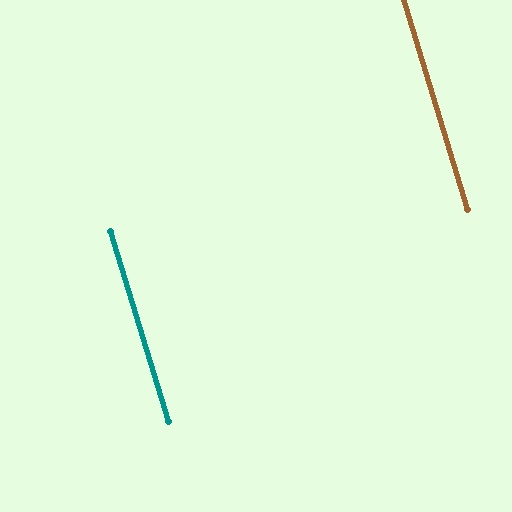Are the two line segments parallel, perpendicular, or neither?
Parallel — their directions differ by only 0.0°.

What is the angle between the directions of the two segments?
Approximately 0 degrees.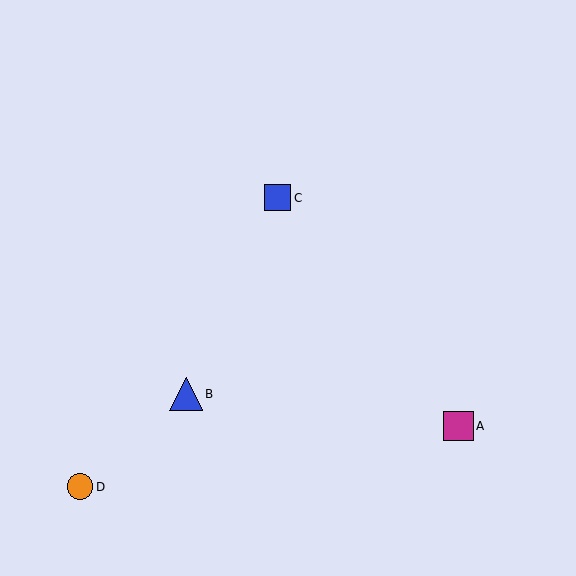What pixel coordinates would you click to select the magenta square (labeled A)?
Click at (459, 426) to select the magenta square A.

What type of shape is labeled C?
Shape C is a blue square.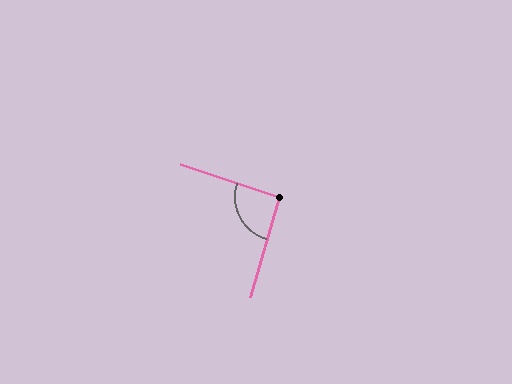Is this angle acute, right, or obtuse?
It is approximately a right angle.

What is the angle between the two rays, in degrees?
Approximately 92 degrees.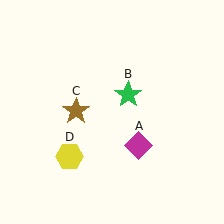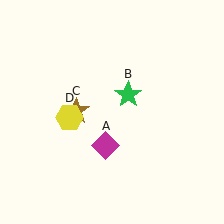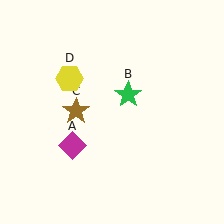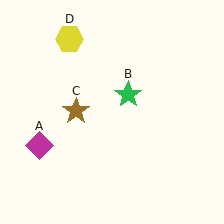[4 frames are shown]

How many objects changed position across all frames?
2 objects changed position: magenta diamond (object A), yellow hexagon (object D).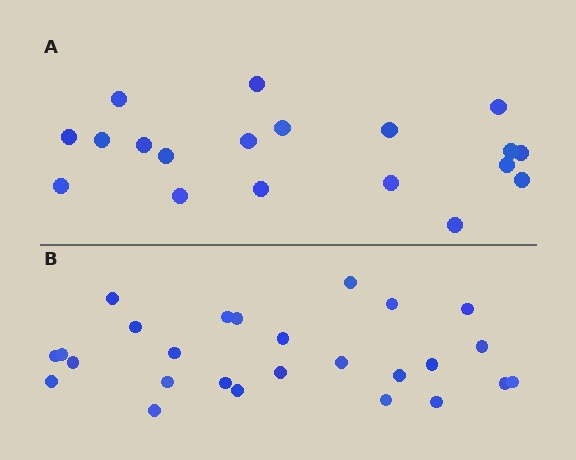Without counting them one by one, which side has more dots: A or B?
Region B (the bottom region) has more dots.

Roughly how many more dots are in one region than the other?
Region B has roughly 8 or so more dots than region A.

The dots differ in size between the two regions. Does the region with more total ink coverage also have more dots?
No. Region A has more total ink coverage because its dots are larger, but region B actually contains more individual dots. Total area can be misleading — the number of items is what matters here.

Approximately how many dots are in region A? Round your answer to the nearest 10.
About 20 dots. (The exact count is 19, which rounds to 20.)